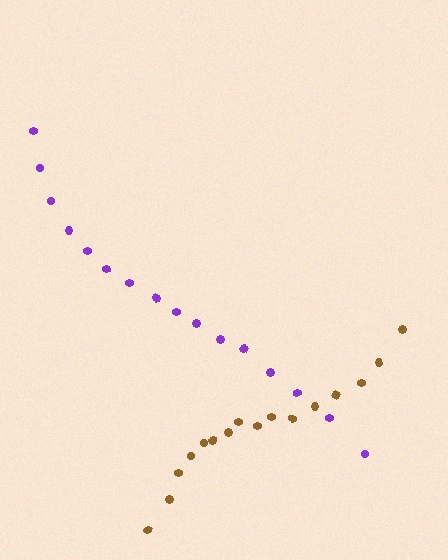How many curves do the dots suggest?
There are 2 distinct paths.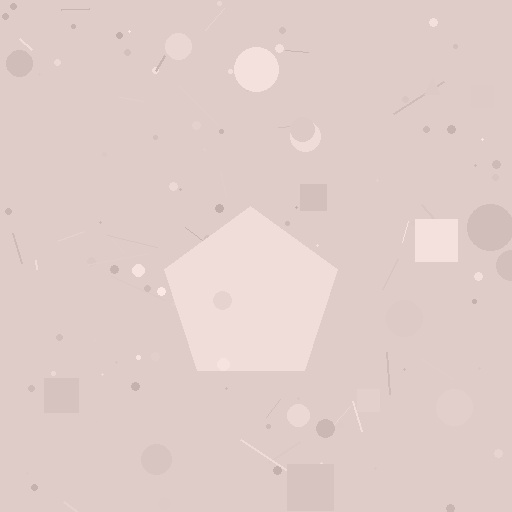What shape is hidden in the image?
A pentagon is hidden in the image.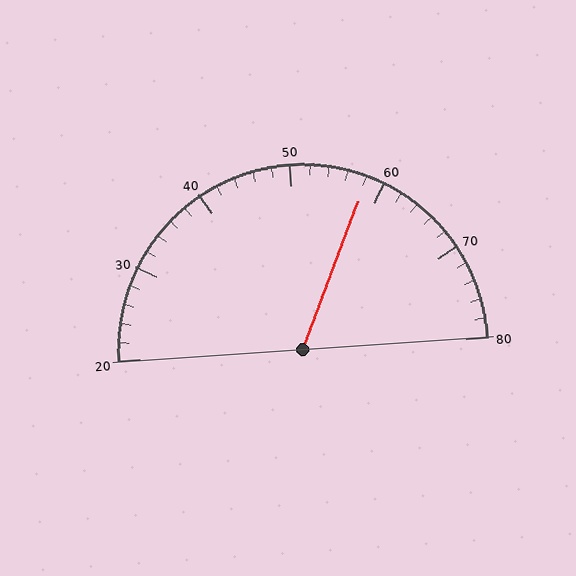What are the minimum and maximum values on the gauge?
The gauge ranges from 20 to 80.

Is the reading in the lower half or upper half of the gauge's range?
The reading is in the upper half of the range (20 to 80).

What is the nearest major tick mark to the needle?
The nearest major tick mark is 60.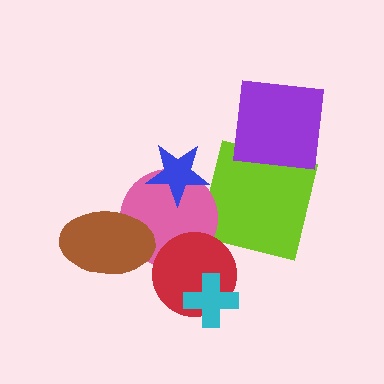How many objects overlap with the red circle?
2 objects overlap with the red circle.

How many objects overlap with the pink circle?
3 objects overlap with the pink circle.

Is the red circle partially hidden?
Yes, it is partially covered by another shape.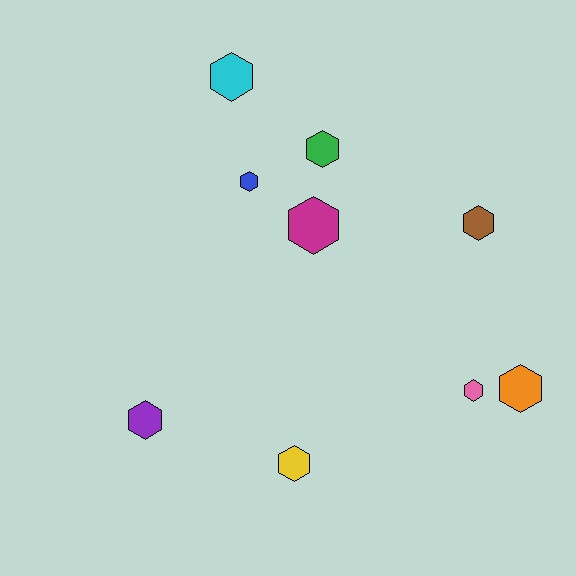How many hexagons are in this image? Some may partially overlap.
There are 9 hexagons.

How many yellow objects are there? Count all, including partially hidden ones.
There is 1 yellow object.